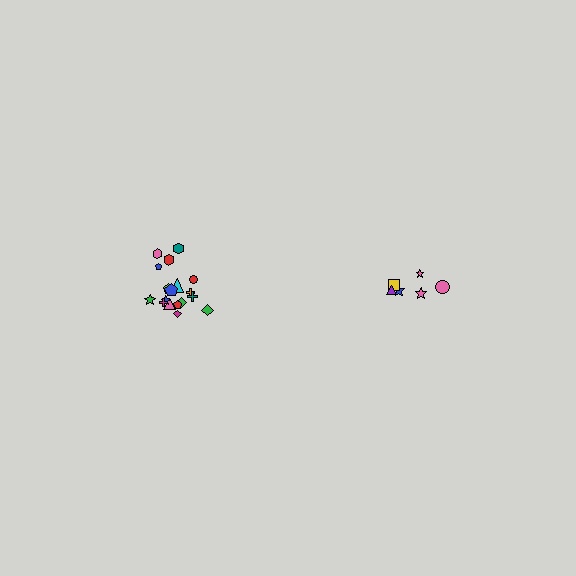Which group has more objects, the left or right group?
The left group.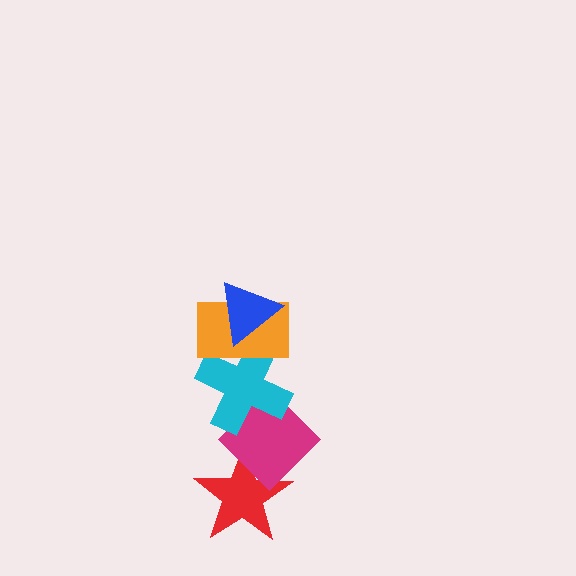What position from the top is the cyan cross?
The cyan cross is 3rd from the top.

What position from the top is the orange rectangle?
The orange rectangle is 2nd from the top.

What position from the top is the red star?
The red star is 5th from the top.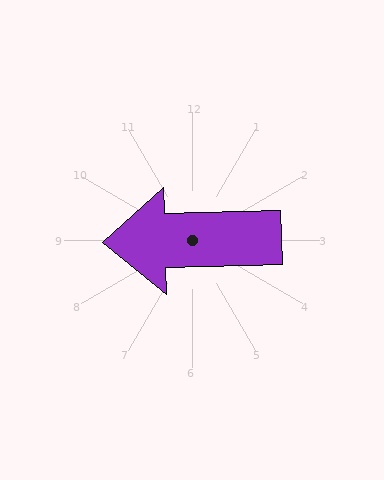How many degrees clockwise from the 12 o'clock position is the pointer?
Approximately 268 degrees.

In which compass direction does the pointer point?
West.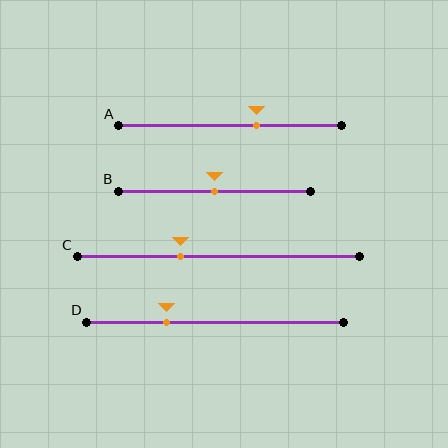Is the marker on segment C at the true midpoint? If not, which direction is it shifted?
No, the marker on segment C is shifted to the left by about 14% of the segment length.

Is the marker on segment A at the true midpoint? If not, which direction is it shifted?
No, the marker on segment A is shifted to the right by about 12% of the segment length.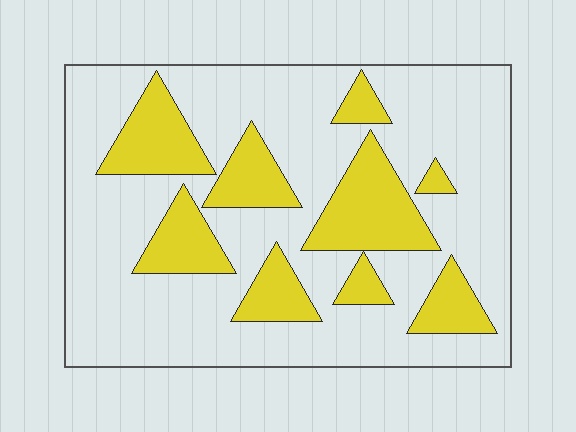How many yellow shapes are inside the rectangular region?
9.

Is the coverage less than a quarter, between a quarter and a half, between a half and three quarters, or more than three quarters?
Between a quarter and a half.